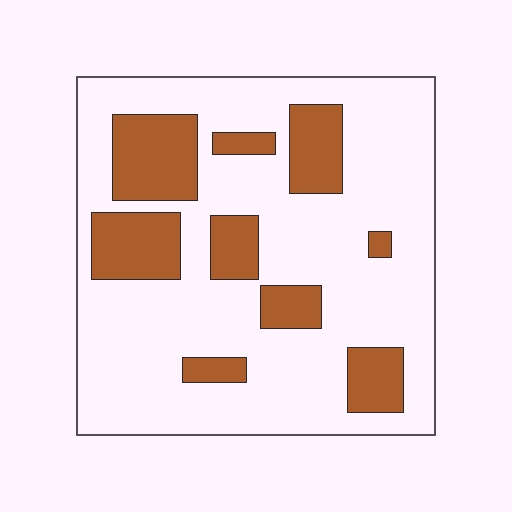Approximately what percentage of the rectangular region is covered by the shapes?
Approximately 25%.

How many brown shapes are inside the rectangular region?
9.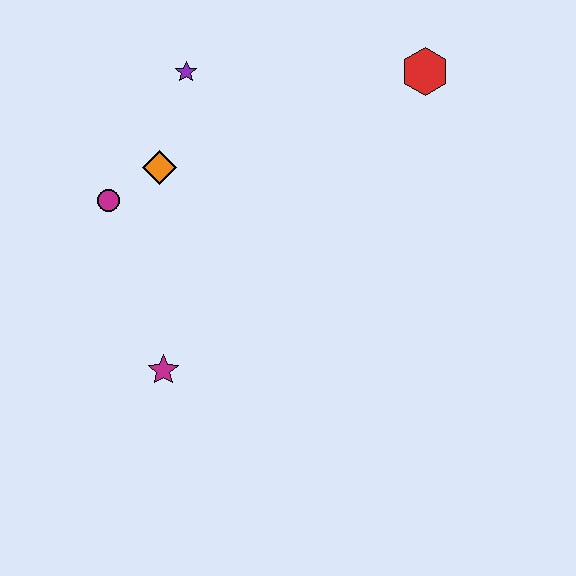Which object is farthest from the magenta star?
The red hexagon is farthest from the magenta star.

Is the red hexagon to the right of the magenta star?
Yes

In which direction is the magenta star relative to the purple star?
The magenta star is below the purple star.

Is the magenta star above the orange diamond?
No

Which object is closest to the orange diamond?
The magenta circle is closest to the orange diamond.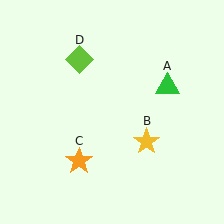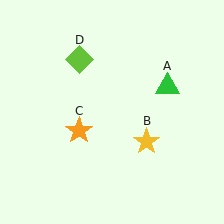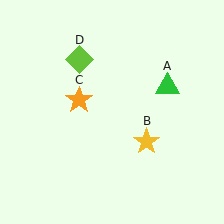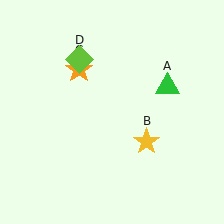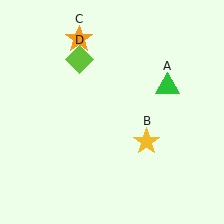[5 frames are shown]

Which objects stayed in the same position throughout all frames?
Green triangle (object A) and yellow star (object B) and lime diamond (object D) remained stationary.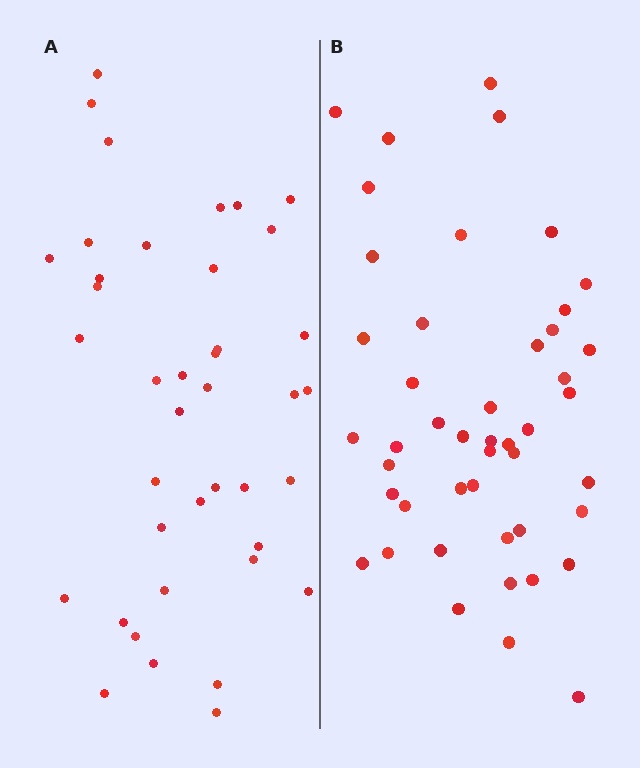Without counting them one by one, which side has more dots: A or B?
Region B (the right region) has more dots.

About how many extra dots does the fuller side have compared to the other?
Region B has about 6 more dots than region A.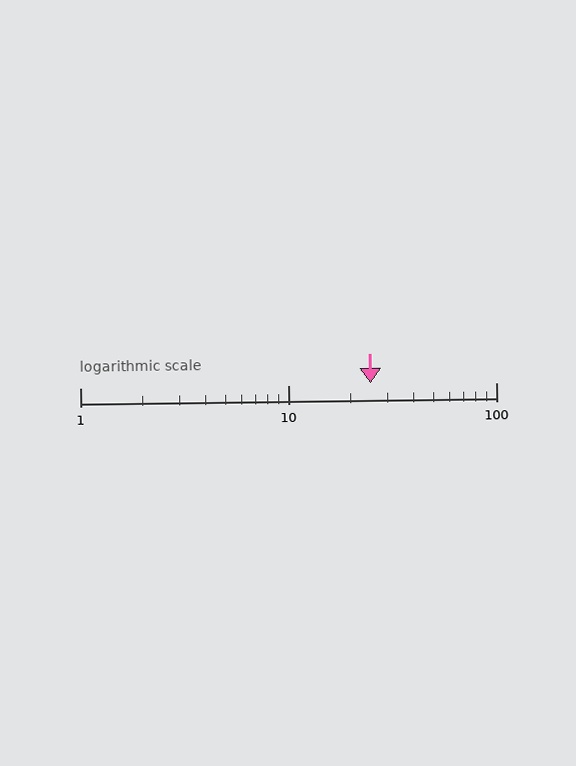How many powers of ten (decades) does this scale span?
The scale spans 2 decades, from 1 to 100.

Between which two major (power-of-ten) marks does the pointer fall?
The pointer is between 10 and 100.